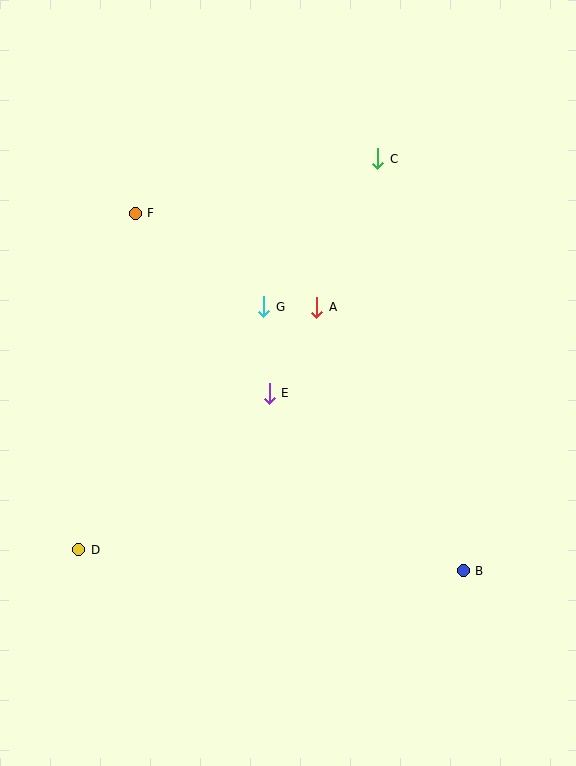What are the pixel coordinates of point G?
Point G is at (263, 307).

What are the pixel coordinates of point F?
Point F is at (135, 213).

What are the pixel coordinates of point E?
Point E is at (269, 393).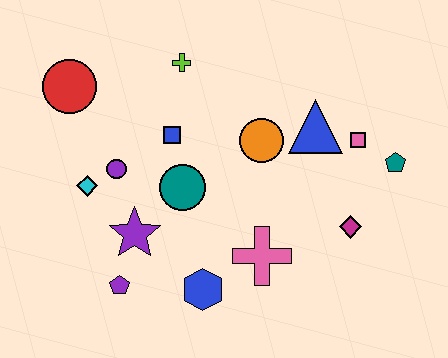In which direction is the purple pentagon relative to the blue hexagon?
The purple pentagon is to the left of the blue hexagon.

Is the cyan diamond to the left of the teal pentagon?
Yes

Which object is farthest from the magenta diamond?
The red circle is farthest from the magenta diamond.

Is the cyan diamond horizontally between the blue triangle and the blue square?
No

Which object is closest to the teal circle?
The blue square is closest to the teal circle.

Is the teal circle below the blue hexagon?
No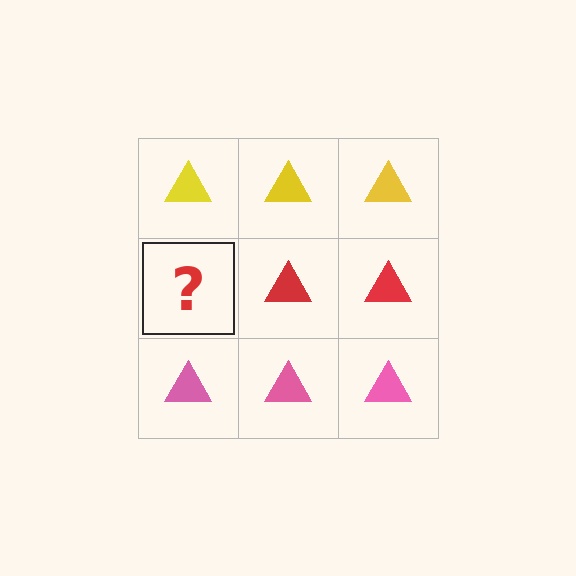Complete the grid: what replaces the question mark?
The question mark should be replaced with a red triangle.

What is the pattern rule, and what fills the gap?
The rule is that each row has a consistent color. The gap should be filled with a red triangle.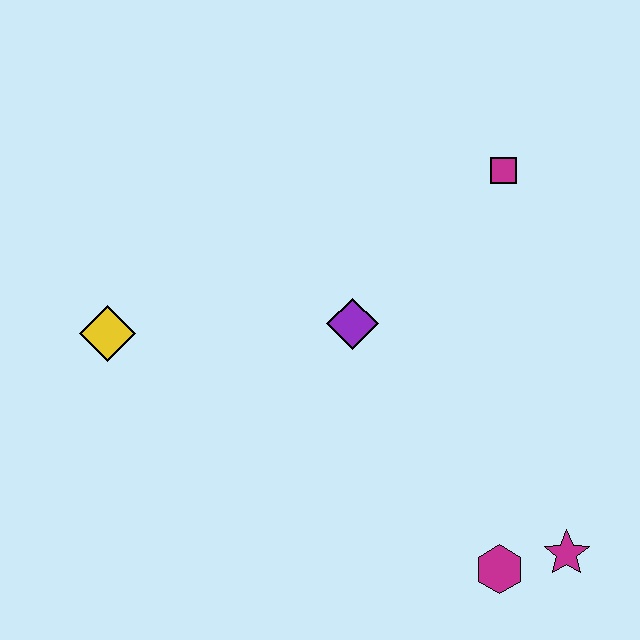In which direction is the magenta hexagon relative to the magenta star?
The magenta hexagon is to the left of the magenta star.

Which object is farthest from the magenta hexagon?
The yellow diamond is farthest from the magenta hexagon.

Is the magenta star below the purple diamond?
Yes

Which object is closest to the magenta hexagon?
The magenta star is closest to the magenta hexagon.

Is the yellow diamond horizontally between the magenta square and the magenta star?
No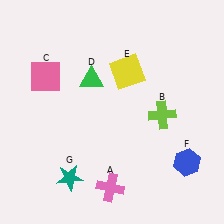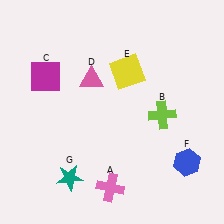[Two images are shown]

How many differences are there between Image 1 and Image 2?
There are 2 differences between the two images.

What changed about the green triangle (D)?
In Image 1, D is green. In Image 2, it changed to pink.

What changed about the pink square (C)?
In Image 1, C is pink. In Image 2, it changed to magenta.